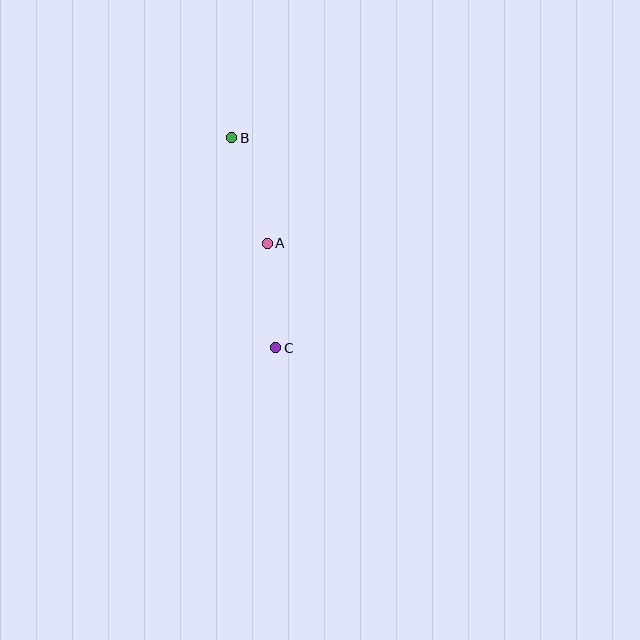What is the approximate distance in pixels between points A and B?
The distance between A and B is approximately 112 pixels.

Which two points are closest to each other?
Points A and C are closest to each other.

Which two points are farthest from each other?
Points B and C are farthest from each other.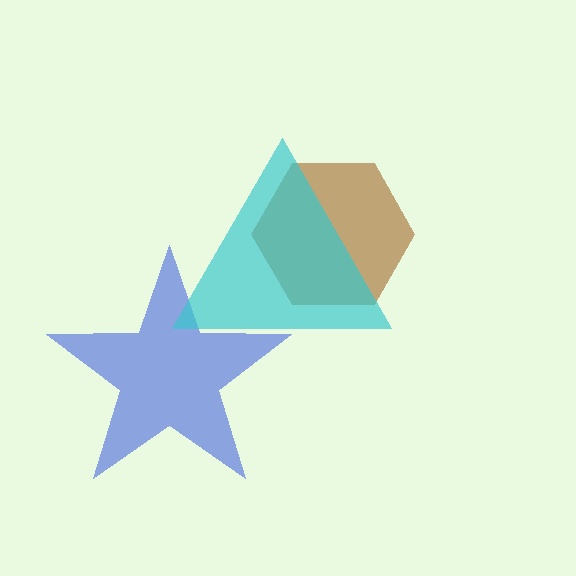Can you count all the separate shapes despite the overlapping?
Yes, there are 3 separate shapes.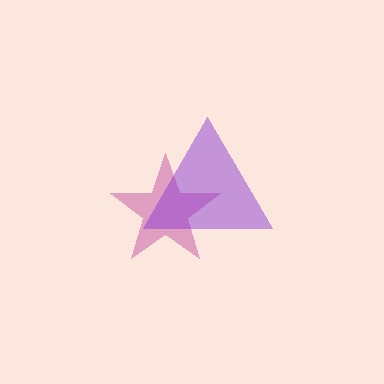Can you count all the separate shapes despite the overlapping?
Yes, there are 2 separate shapes.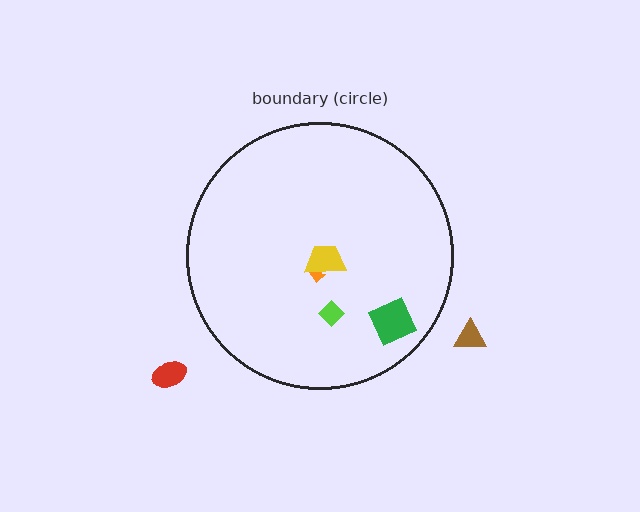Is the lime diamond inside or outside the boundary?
Inside.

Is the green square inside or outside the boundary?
Inside.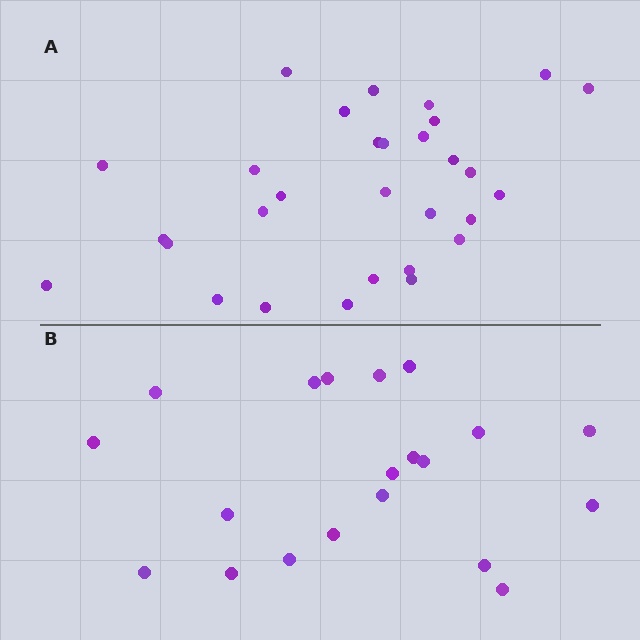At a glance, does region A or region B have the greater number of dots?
Region A (the top region) has more dots.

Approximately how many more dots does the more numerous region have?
Region A has roughly 10 or so more dots than region B.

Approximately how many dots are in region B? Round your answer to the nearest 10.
About 20 dots.